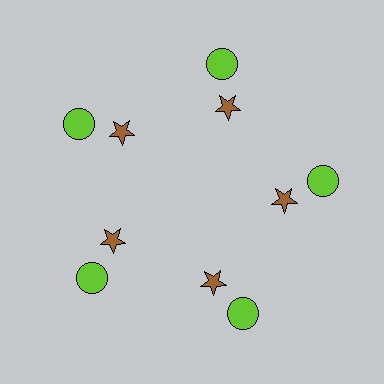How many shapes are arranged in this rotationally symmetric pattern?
There are 10 shapes, arranged in 5 groups of 2.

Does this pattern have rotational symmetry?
Yes, this pattern has 5-fold rotational symmetry. It looks the same after rotating 72 degrees around the center.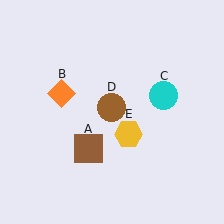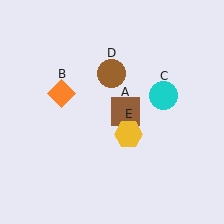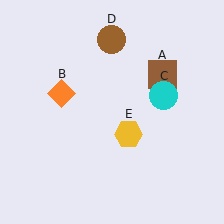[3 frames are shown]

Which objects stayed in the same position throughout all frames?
Orange diamond (object B) and cyan circle (object C) and yellow hexagon (object E) remained stationary.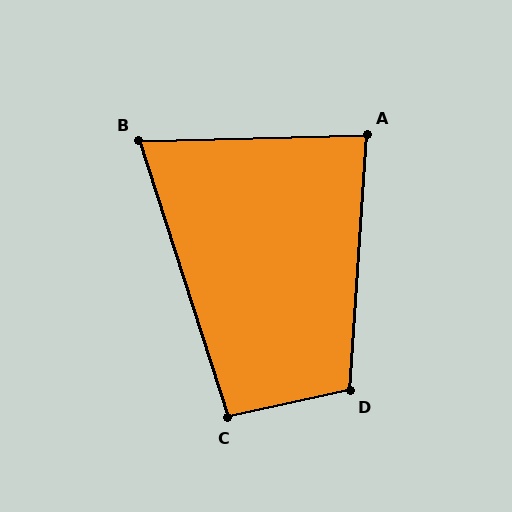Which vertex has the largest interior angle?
D, at approximately 106 degrees.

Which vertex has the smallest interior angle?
B, at approximately 74 degrees.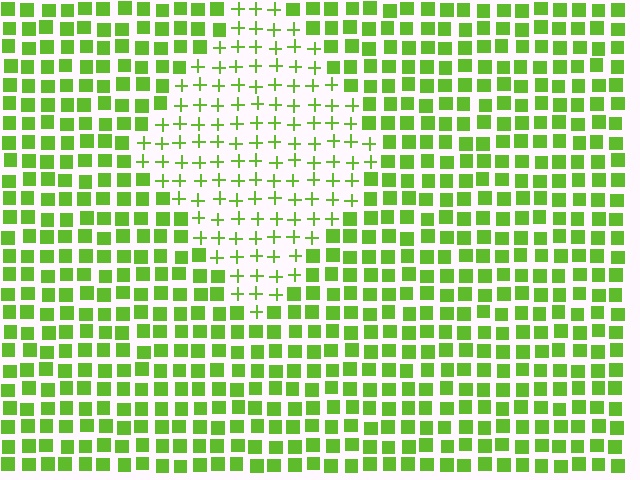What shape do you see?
I see a diamond.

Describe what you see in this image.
The image is filled with small lime elements arranged in a uniform grid. A diamond-shaped region contains plus signs, while the surrounding area contains squares. The boundary is defined purely by the change in element shape.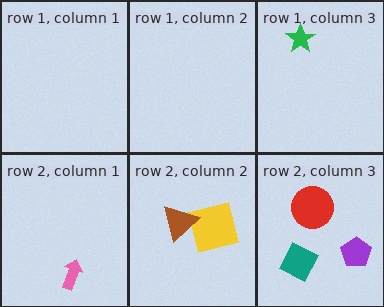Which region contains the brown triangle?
The row 2, column 2 region.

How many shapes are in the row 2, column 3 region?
3.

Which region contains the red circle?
The row 2, column 3 region.